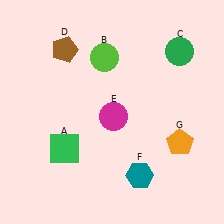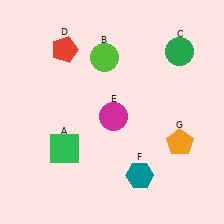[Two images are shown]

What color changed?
The pentagon (D) changed from brown in Image 1 to red in Image 2.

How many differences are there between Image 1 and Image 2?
There is 1 difference between the two images.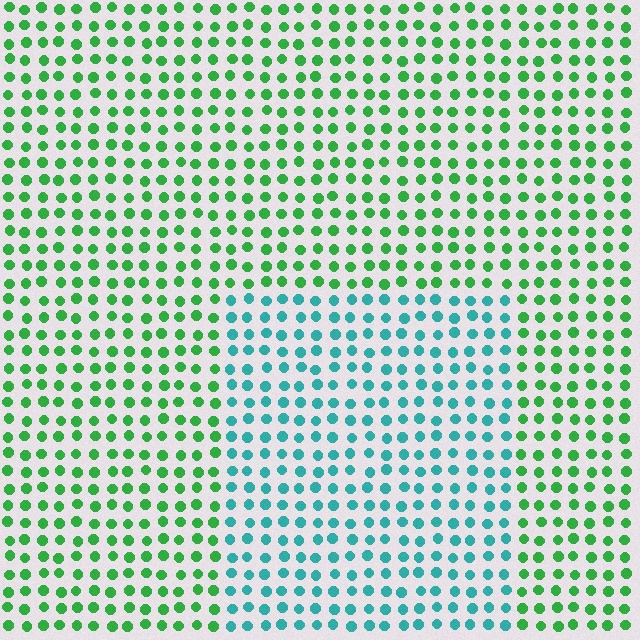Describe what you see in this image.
The image is filled with small green elements in a uniform arrangement. A rectangle-shaped region is visible where the elements are tinted to a slightly different hue, forming a subtle color boundary.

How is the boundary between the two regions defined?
The boundary is defined purely by a slight shift in hue (about 49 degrees). Spacing, size, and orientation are identical on both sides.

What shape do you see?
I see a rectangle.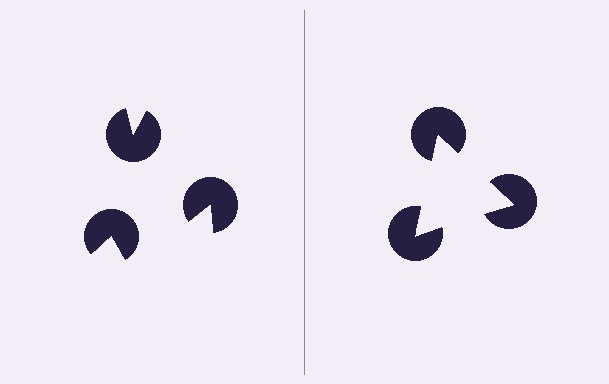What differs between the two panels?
The pac-man discs are positioned identically on both sides; only the wedge orientations differ. On the right they align to a triangle; on the left they are misaligned.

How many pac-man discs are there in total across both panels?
6 — 3 on each side.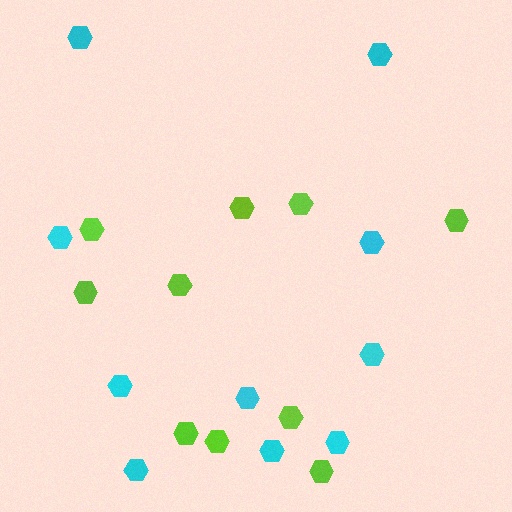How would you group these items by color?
There are 2 groups: one group of lime hexagons (10) and one group of cyan hexagons (10).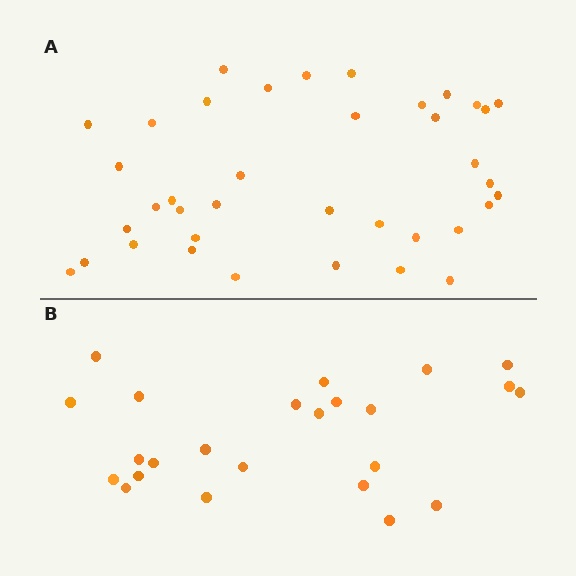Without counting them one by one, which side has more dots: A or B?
Region A (the top region) has more dots.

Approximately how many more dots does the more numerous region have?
Region A has approximately 15 more dots than region B.